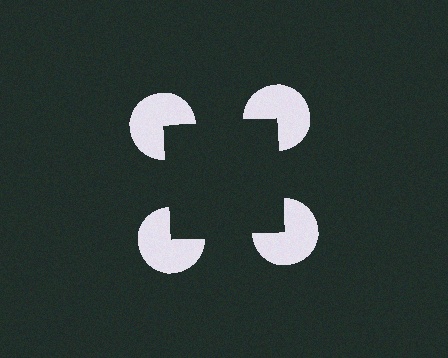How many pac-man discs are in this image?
There are 4 — one at each vertex of the illusory square.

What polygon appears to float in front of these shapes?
An illusory square — its edges are inferred from the aligned wedge cuts in the pac-man discs, not physically drawn.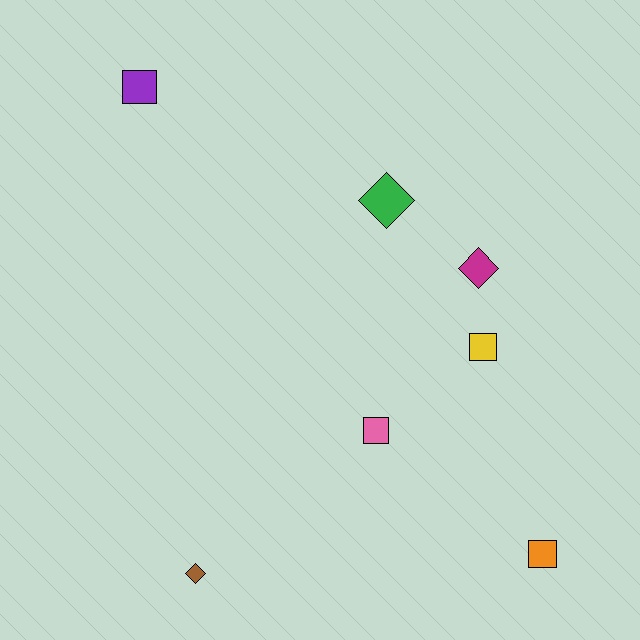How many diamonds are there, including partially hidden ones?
There are 3 diamonds.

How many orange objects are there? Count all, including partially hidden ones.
There is 1 orange object.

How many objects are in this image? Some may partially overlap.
There are 7 objects.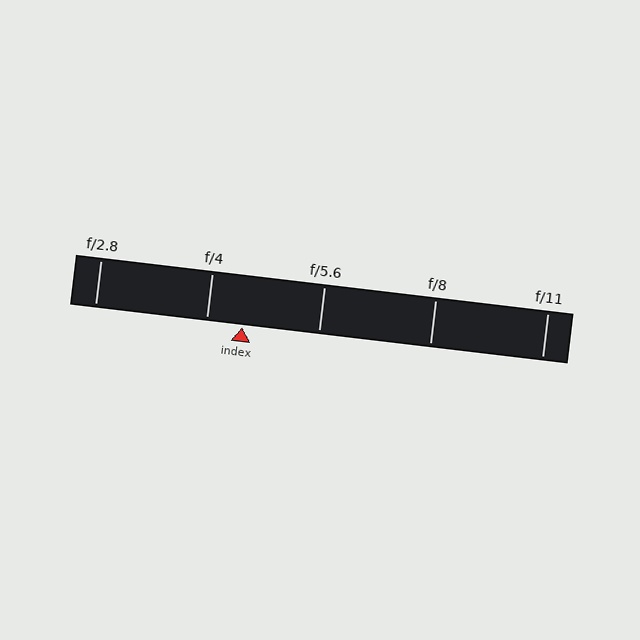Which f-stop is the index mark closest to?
The index mark is closest to f/4.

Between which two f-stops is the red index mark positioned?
The index mark is between f/4 and f/5.6.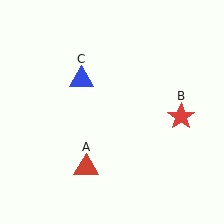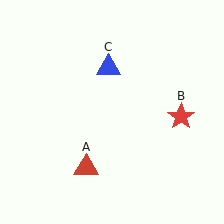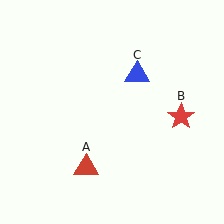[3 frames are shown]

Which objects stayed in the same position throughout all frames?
Red triangle (object A) and red star (object B) remained stationary.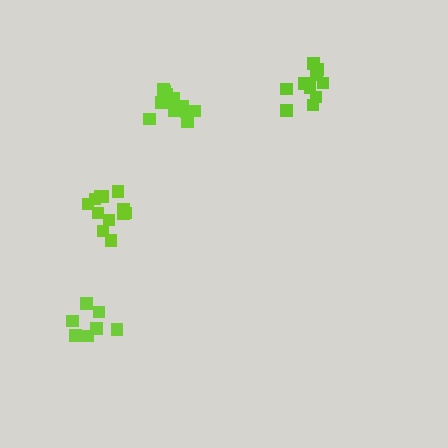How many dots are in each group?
Group 1: 7 dots, Group 2: 12 dots, Group 3: 12 dots, Group 4: 10 dots (41 total).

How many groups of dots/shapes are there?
There are 4 groups.